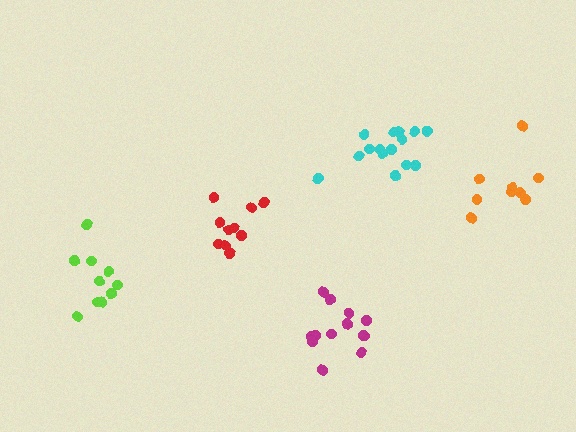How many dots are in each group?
Group 1: 10 dots, Group 2: 13 dots, Group 3: 9 dots, Group 4: 10 dots, Group 5: 15 dots (57 total).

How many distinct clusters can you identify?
There are 5 distinct clusters.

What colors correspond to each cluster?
The clusters are colored: red, magenta, orange, lime, cyan.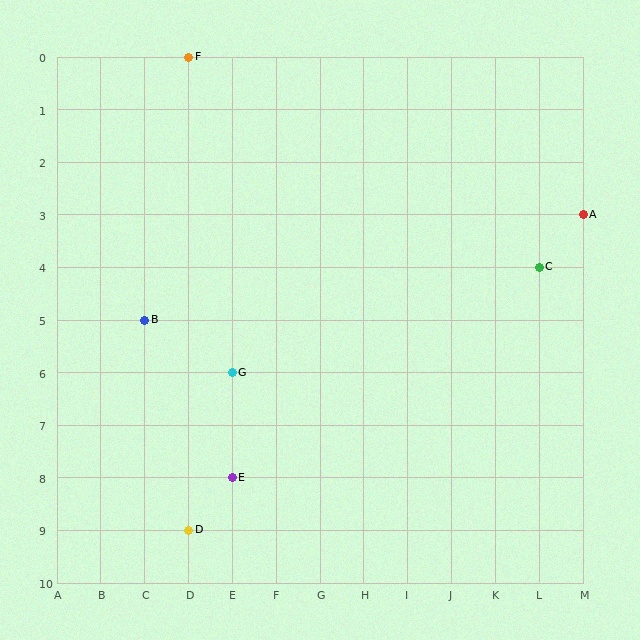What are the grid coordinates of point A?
Point A is at grid coordinates (M, 3).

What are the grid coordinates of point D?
Point D is at grid coordinates (D, 9).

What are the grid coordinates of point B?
Point B is at grid coordinates (C, 5).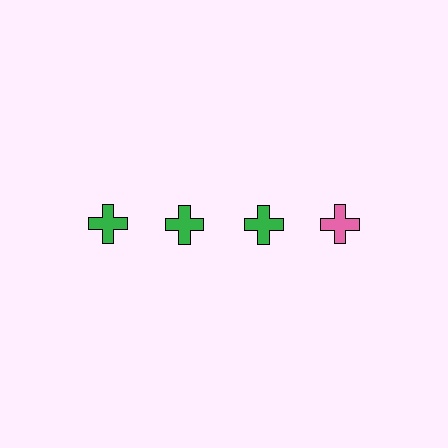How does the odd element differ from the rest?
It has a different color: pink instead of green.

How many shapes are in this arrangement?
There are 4 shapes arranged in a grid pattern.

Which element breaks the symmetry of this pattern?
The pink cross in the top row, second from right column breaks the symmetry. All other shapes are green crosses.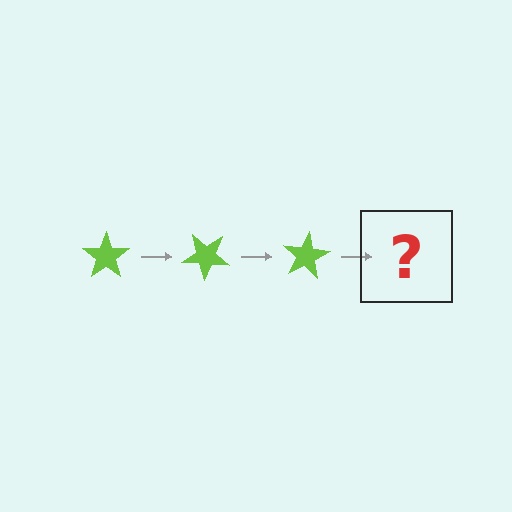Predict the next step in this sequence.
The next step is a lime star rotated 120 degrees.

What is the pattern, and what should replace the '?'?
The pattern is that the star rotates 40 degrees each step. The '?' should be a lime star rotated 120 degrees.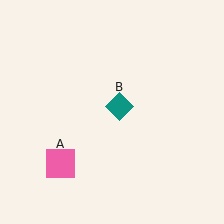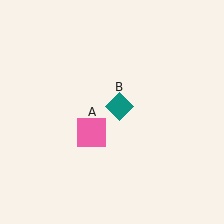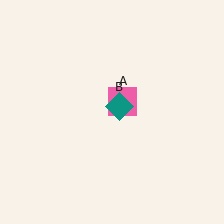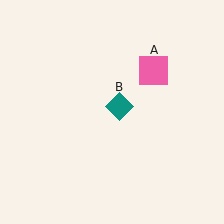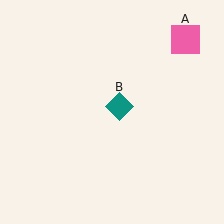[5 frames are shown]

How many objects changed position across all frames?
1 object changed position: pink square (object A).